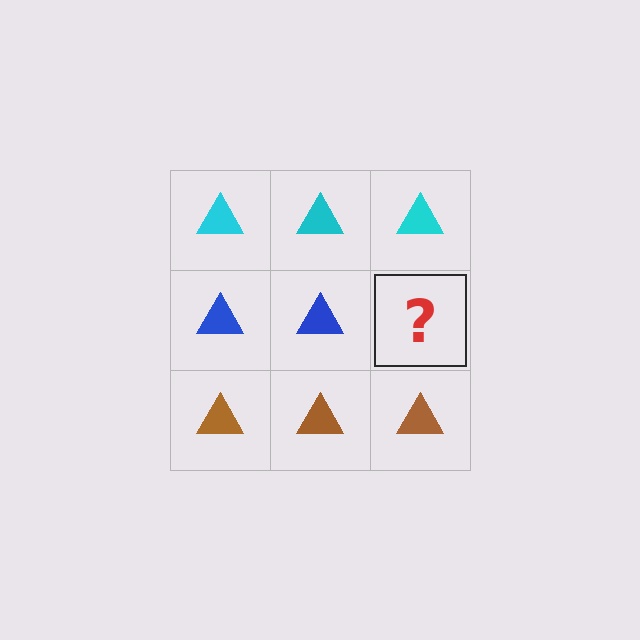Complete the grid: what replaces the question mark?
The question mark should be replaced with a blue triangle.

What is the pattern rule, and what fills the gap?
The rule is that each row has a consistent color. The gap should be filled with a blue triangle.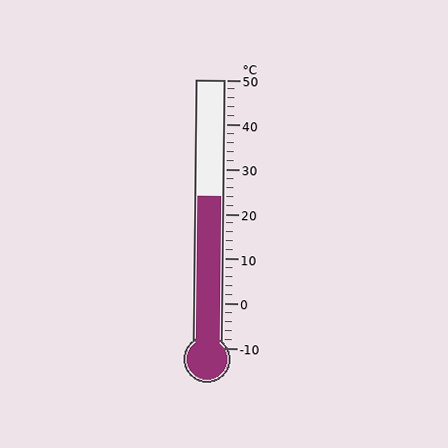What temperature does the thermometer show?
The thermometer shows approximately 24°C.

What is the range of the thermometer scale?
The thermometer scale ranges from -10°C to 50°C.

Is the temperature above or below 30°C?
The temperature is below 30°C.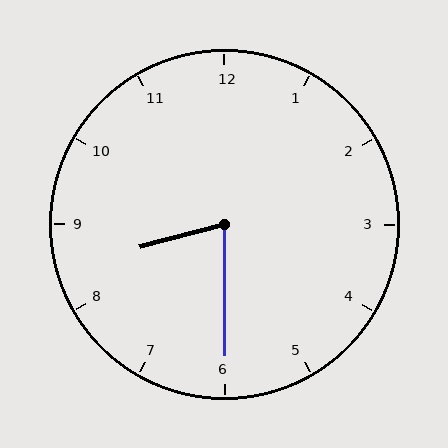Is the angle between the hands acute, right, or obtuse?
It is acute.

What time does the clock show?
8:30.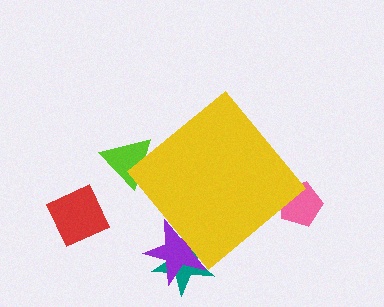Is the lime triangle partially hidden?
Yes, the lime triangle is partially hidden behind the yellow diamond.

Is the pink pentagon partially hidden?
Yes, the pink pentagon is partially hidden behind the yellow diamond.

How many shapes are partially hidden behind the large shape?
4 shapes are partially hidden.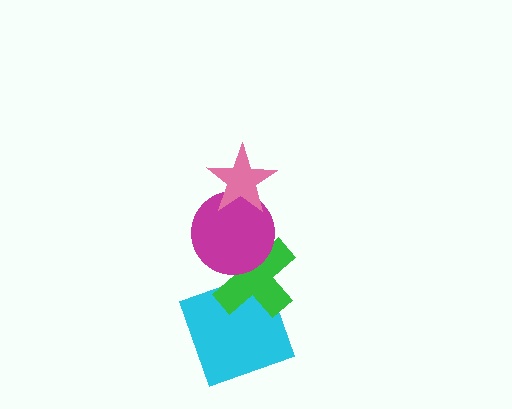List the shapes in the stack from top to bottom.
From top to bottom: the pink star, the magenta circle, the green cross, the cyan square.